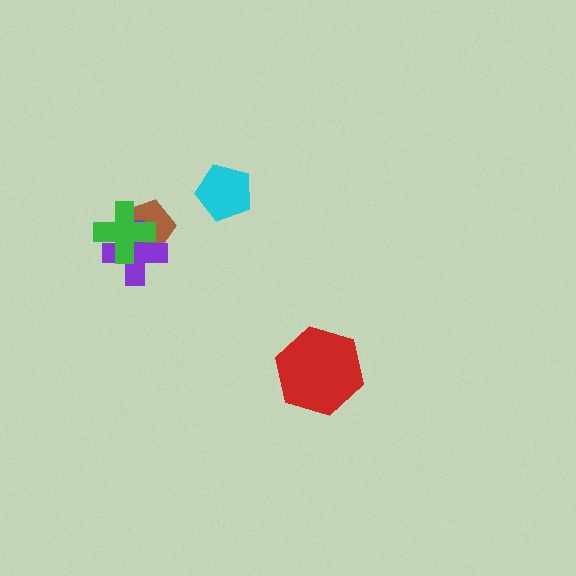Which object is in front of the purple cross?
The green cross is in front of the purple cross.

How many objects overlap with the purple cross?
2 objects overlap with the purple cross.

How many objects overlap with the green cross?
2 objects overlap with the green cross.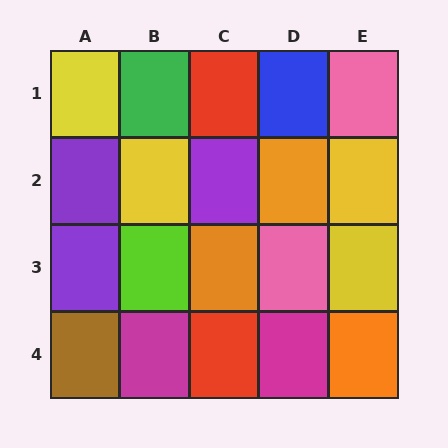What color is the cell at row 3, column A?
Purple.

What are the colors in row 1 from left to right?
Yellow, green, red, blue, pink.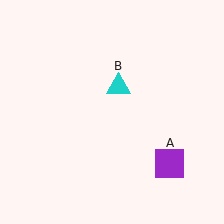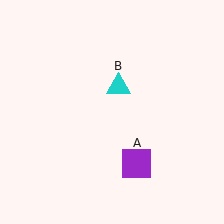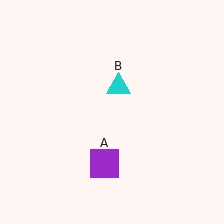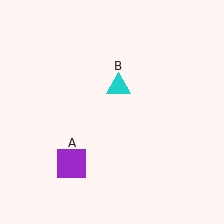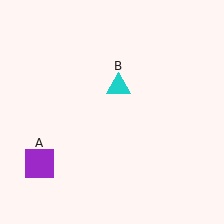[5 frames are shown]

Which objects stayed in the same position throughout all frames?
Cyan triangle (object B) remained stationary.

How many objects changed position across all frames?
1 object changed position: purple square (object A).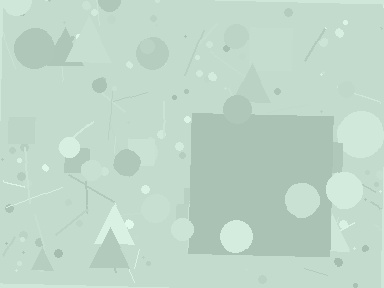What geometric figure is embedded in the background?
A square is embedded in the background.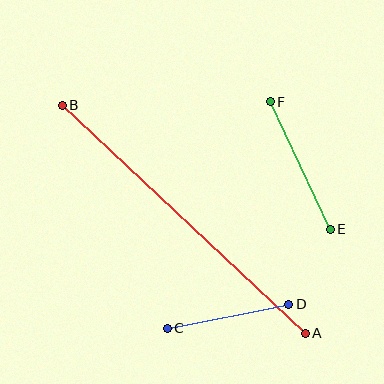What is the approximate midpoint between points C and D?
The midpoint is at approximately (228, 316) pixels.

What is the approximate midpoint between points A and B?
The midpoint is at approximately (184, 219) pixels.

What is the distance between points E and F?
The distance is approximately 141 pixels.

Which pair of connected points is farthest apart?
Points A and B are farthest apart.